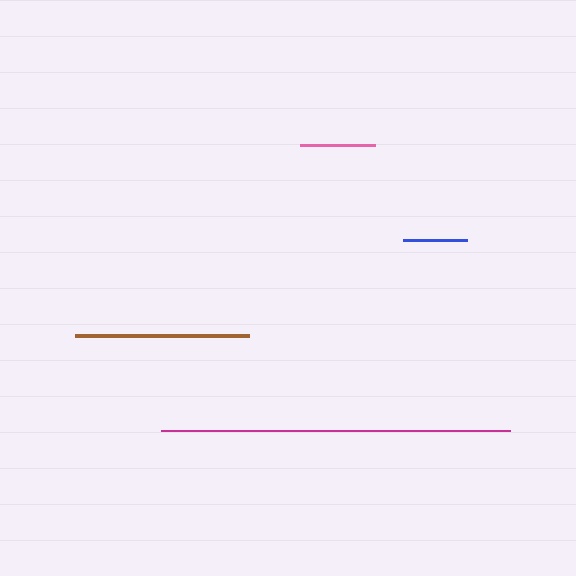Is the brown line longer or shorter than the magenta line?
The magenta line is longer than the brown line.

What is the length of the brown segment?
The brown segment is approximately 174 pixels long.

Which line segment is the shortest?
The blue line is the shortest at approximately 64 pixels.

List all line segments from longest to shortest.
From longest to shortest: magenta, brown, pink, blue.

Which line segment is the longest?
The magenta line is the longest at approximately 349 pixels.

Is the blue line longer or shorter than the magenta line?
The magenta line is longer than the blue line.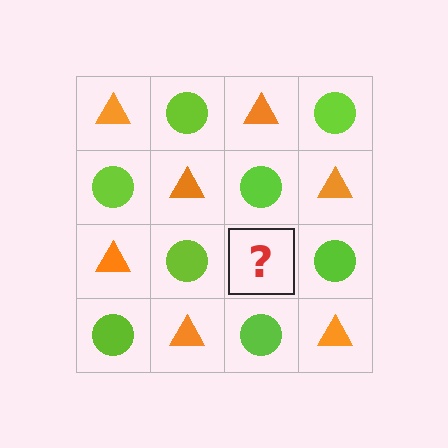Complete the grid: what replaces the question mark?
The question mark should be replaced with an orange triangle.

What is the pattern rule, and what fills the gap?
The rule is that it alternates orange triangle and lime circle in a checkerboard pattern. The gap should be filled with an orange triangle.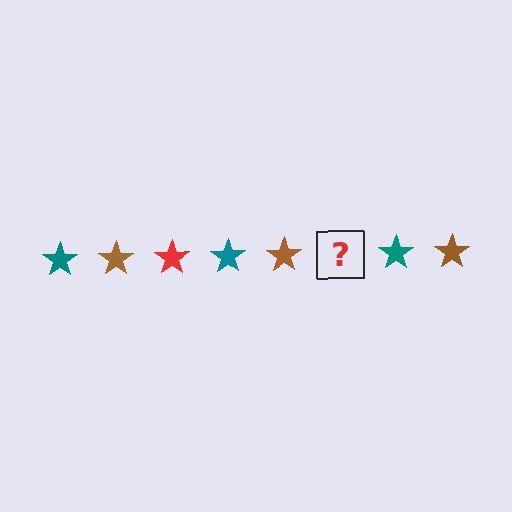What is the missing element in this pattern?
The missing element is a red star.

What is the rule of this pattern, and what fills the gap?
The rule is that the pattern cycles through teal, brown, red stars. The gap should be filled with a red star.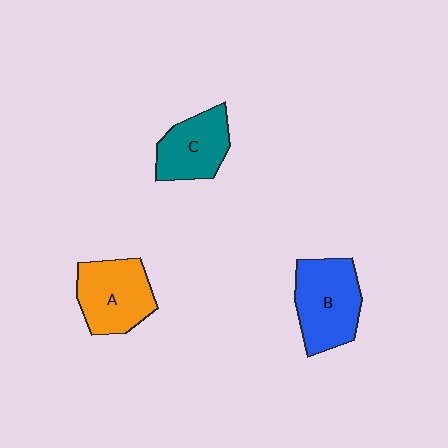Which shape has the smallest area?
Shape C (teal).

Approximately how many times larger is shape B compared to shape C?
Approximately 1.3 times.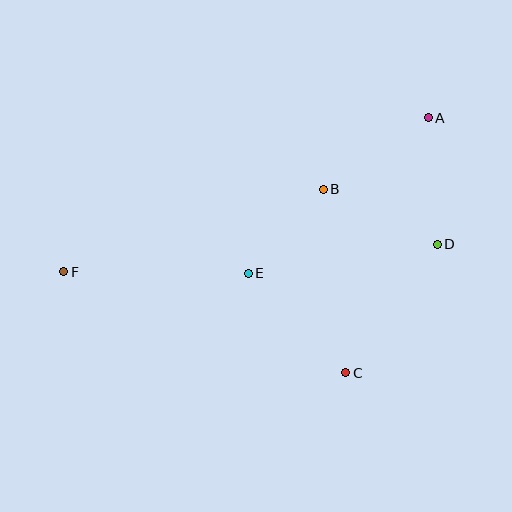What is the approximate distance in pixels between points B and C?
The distance between B and C is approximately 185 pixels.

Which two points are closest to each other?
Points B and E are closest to each other.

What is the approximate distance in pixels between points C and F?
The distance between C and F is approximately 300 pixels.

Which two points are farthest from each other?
Points A and F are farthest from each other.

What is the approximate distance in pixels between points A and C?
The distance between A and C is approximately 268 pixels.